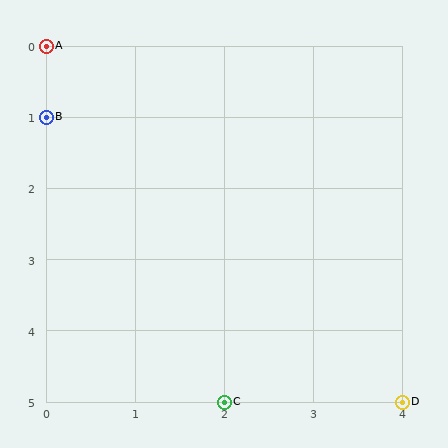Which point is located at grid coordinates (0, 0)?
Point A is at (0, 0).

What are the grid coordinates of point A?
Point A is at grid coordinates (0, 0).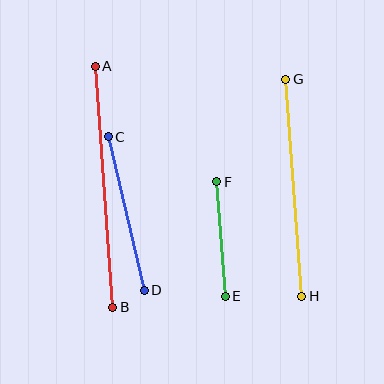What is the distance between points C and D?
The distance is approximately 158 pixels.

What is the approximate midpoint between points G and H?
The midpoint is at approximately (294, 188) pixels.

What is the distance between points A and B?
The distance is approximately 241 pixels.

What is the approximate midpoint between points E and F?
The midpoint is at approximately (221, 239) pixels.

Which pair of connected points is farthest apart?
Points A and B are farthest apart.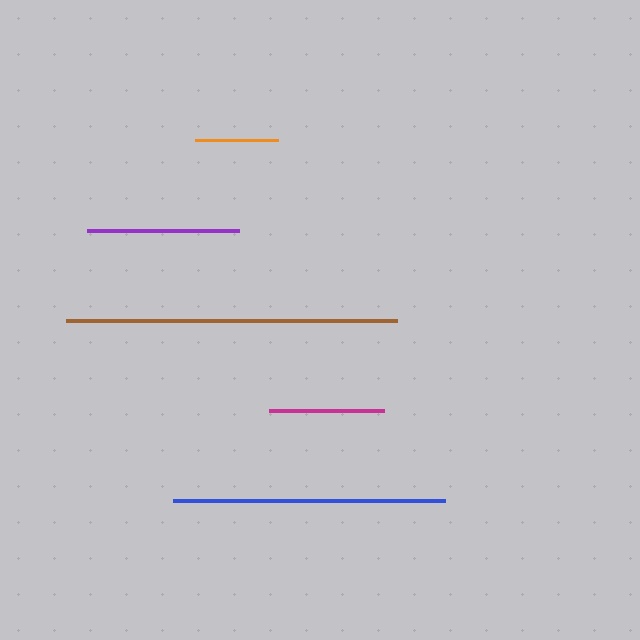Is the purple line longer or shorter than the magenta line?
The purple line is longer than the magenta line.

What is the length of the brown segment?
The brown segment is approximately 331 pixels long.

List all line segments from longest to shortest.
From longest to shortest: brown, blue, purple, magenta, orange.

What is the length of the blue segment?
The blue segment is approximately 272 pixels long.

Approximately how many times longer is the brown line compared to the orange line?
The brown line is approximately 4.0 times the length of the orange line.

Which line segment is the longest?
The brown line is the longest at approximately 331 pixels.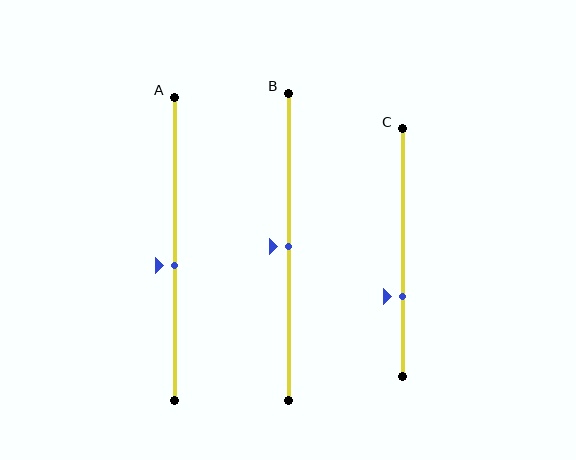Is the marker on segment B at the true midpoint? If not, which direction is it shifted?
Yes, the marker on segment B is at the true midpoint.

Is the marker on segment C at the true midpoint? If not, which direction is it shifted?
No, the marker on segment C is shifted downward by about 18% of the segment length.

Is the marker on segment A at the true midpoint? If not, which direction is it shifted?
No, the marker on segment A is shifted downward by about 6% of the segment length.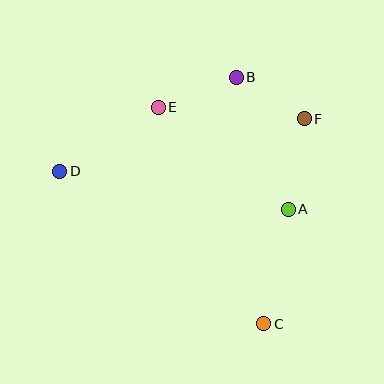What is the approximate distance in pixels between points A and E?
The distance between A and E is approximately 165 pixels.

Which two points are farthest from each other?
Points C and D are farthest from each other.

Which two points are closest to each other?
Points B and F are closest to each other.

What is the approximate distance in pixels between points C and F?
The distance between C and F is approximately 209 pixels.